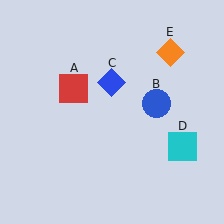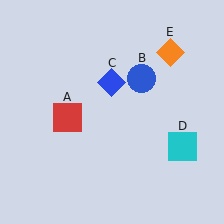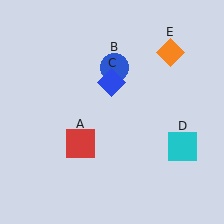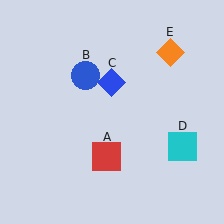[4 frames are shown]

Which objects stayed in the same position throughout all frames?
Blue diamond (object C) and cyan square (object D) and orange diamond (object E) remained stationary.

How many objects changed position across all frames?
2 objects changed position: red square (object A), blue circle (object B).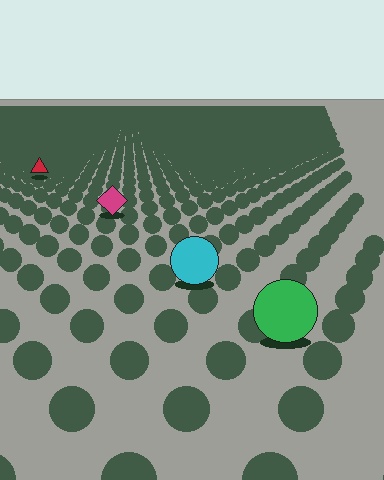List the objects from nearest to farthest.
From nearest to farthest: the green circle, the cyan circle, the magenta diamond, the red triangle.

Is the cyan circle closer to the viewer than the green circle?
No. The green circle is closer — you can tell from the texture gradient: the ground texture is coarser near it.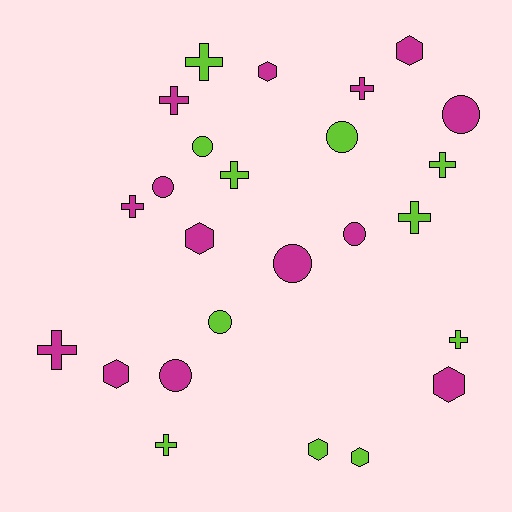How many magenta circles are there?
There are 5 magenta circles.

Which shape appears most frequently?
Cross, with 10 objects.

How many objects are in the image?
There are 25 objects.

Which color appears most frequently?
Magenta, with 14 objects.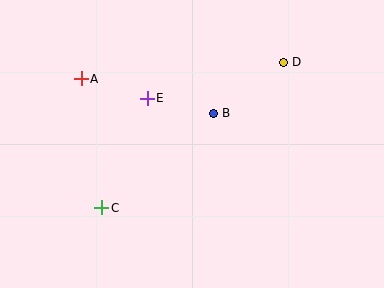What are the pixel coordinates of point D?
Point D is at (283, 62).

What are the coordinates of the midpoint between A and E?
The midpoint between A and E is at (114, 88).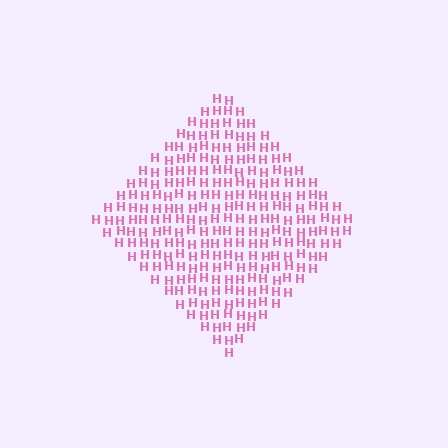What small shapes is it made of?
It is made of small letter H's.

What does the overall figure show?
The overall figure shows a diamond.